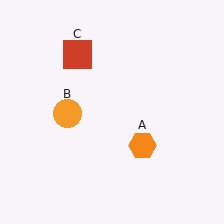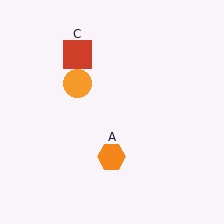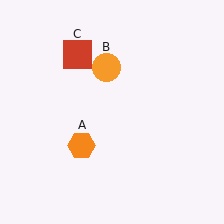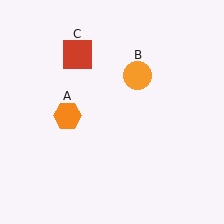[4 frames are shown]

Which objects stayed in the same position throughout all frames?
Red square (object C) remained stationary.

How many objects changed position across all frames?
2 objects changed position: orange hexagon (object A), orange circle (object B).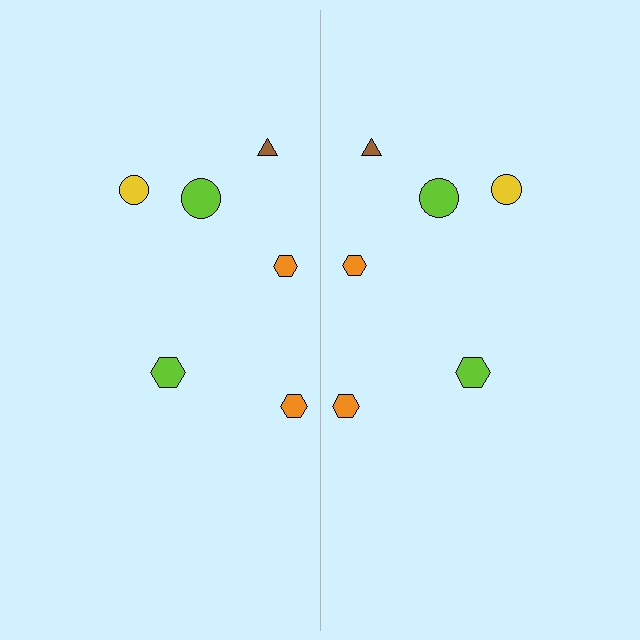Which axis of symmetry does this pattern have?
The pattern has a vertical axis of symmetry running through the center of the image.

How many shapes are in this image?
There are 12 shapes in this image.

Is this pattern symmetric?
Yes, this pattern has bilateral (reflection) symmetry.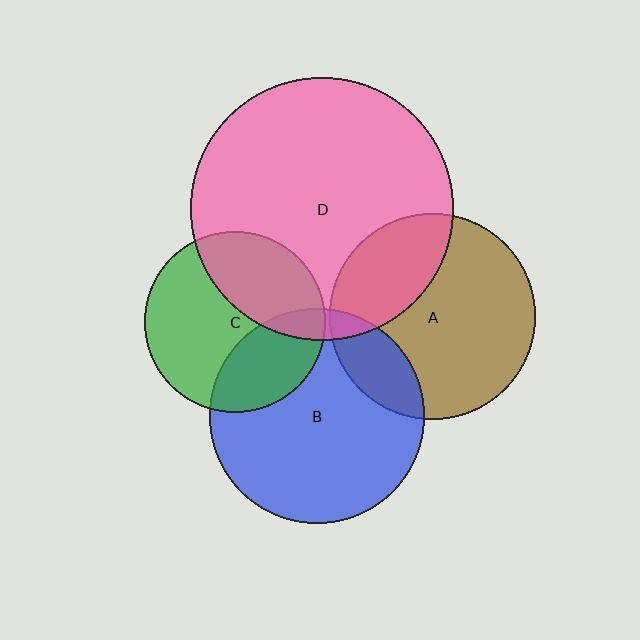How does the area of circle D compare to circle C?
Approximately 2.1 times.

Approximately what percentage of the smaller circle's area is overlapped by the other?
Approximately 35%.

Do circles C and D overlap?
Yes.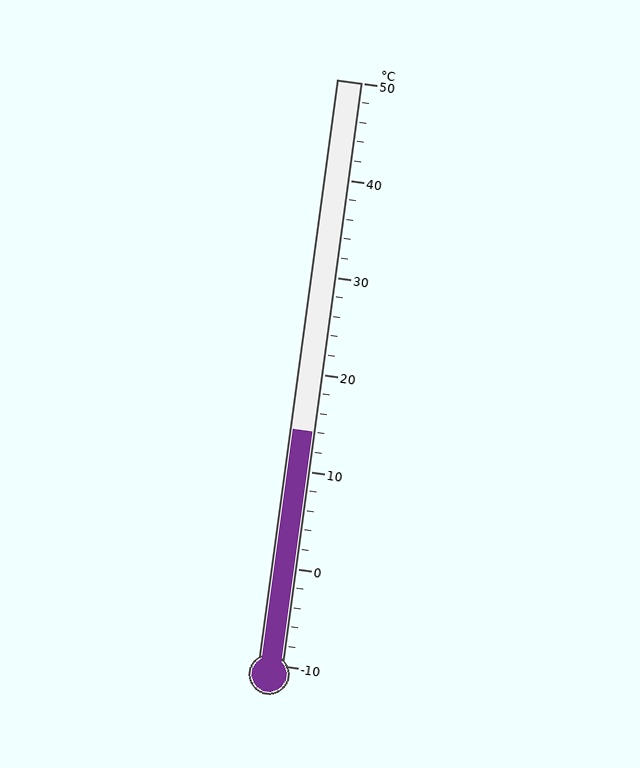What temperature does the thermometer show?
The thermometer shows approximately 14°C.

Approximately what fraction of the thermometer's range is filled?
The thermometer is filled to approximately 40% of its range.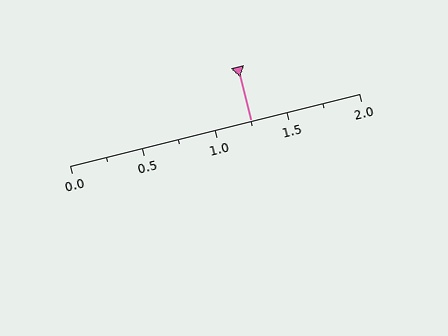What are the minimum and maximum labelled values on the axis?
The axis runs from 0.0 to 2.0.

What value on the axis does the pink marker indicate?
The marker indicates approximately 1.25.